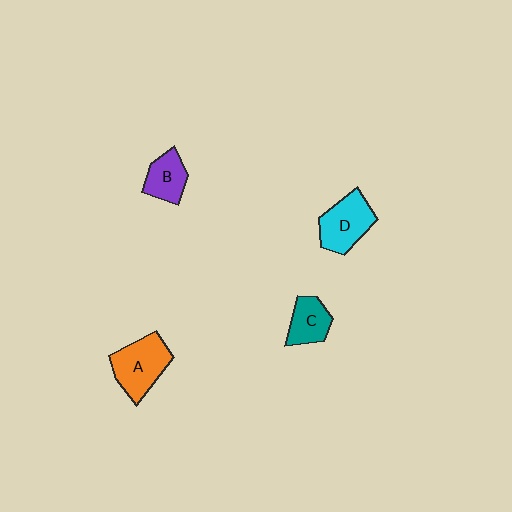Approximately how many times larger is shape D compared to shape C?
Approximately 1.4 times.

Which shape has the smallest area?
Shape B (purple).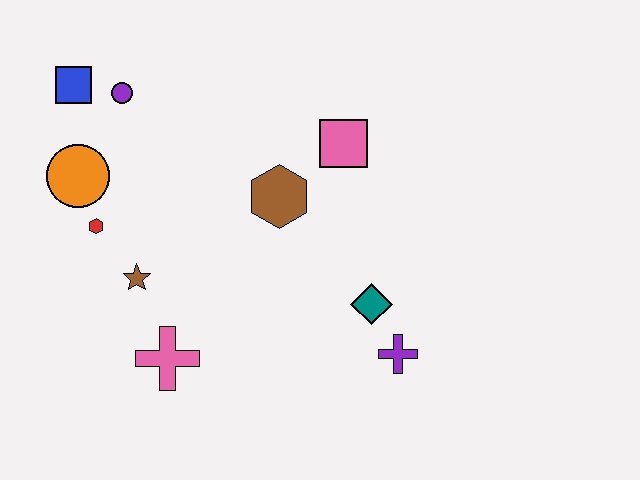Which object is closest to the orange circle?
The red hexagon is closest to the orange circle.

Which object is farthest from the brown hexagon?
The blue square is farthest from the brown hexagon.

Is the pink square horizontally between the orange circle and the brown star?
No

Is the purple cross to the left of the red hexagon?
No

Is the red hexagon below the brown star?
No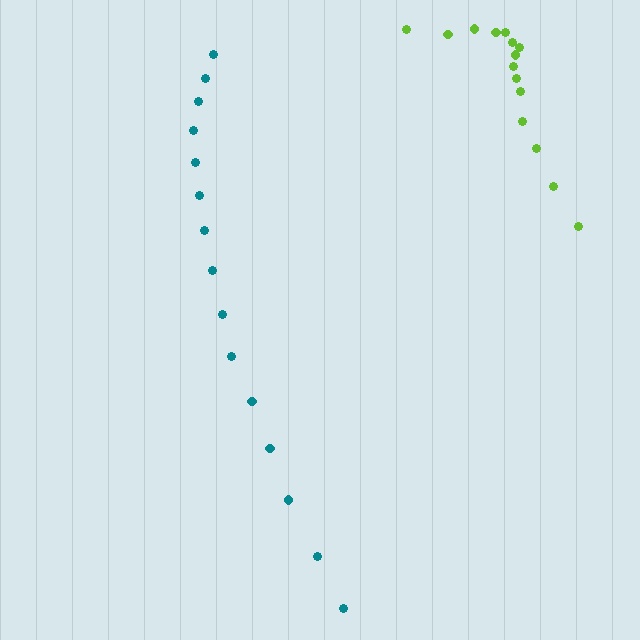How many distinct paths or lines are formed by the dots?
There are 2 distinct paths.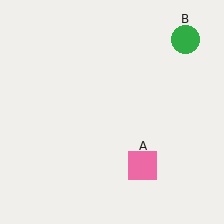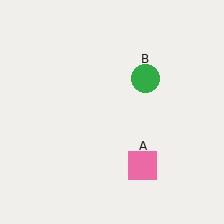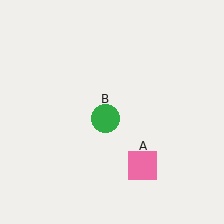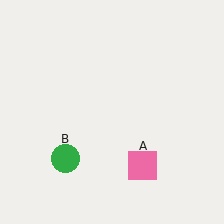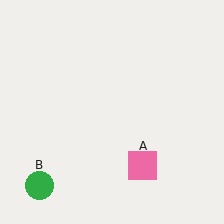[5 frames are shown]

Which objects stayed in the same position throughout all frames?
Pink square (object A) remained stationary.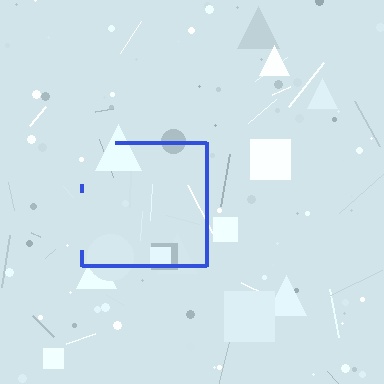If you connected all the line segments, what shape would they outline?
They would outline a square.